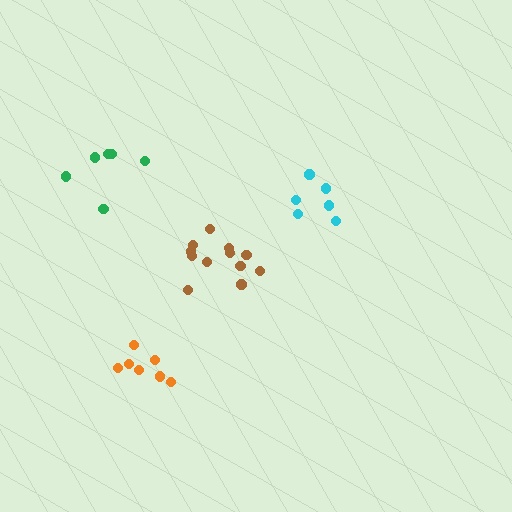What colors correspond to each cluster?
The clusters are colored: brown, orange, green, cyan.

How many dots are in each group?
Group 1: 12 dots, Group 2: 7 dots, Group 3: 6 dots, Group 4: 6 dots (31 total).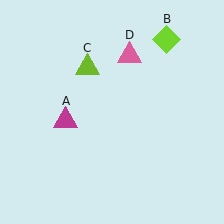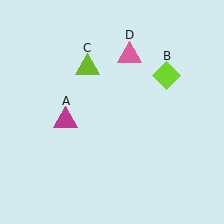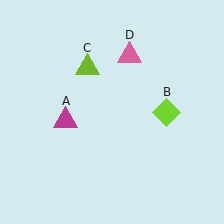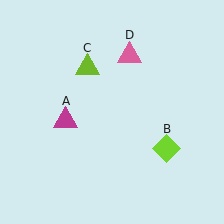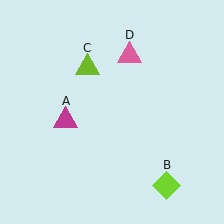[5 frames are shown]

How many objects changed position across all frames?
1 object changed position: lime diamond (object B).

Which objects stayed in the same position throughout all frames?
Magenta triangle (object A) and lime triangle (object C) and pink triangle (object D) remained stationary.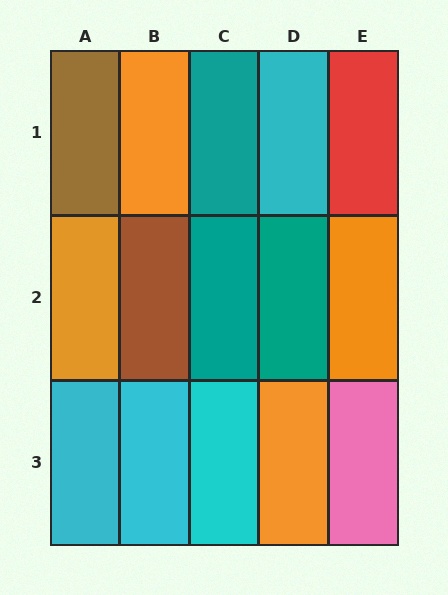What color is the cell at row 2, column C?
Teal.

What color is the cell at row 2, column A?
Orange.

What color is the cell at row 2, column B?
Brown.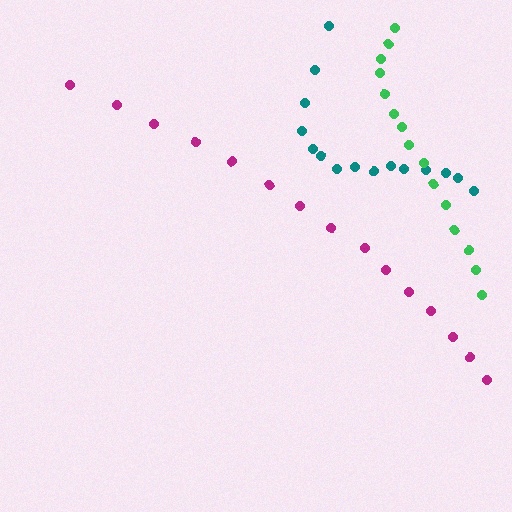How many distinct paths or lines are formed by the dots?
There are 3 distinct paths.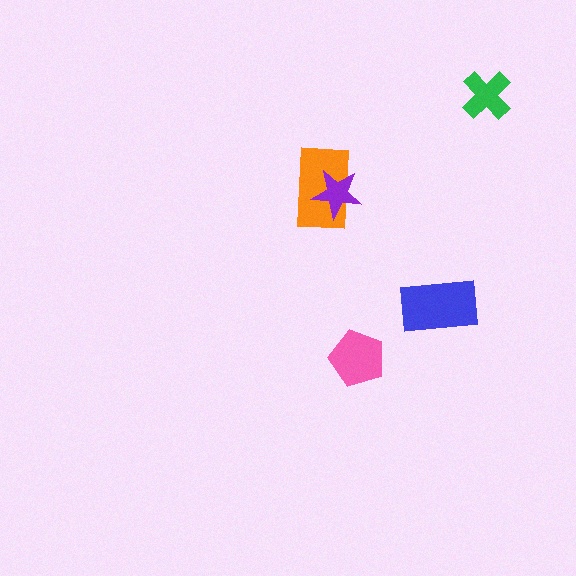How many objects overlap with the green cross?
0 objects overlap with the green cross.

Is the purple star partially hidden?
No, no other shape covers it.